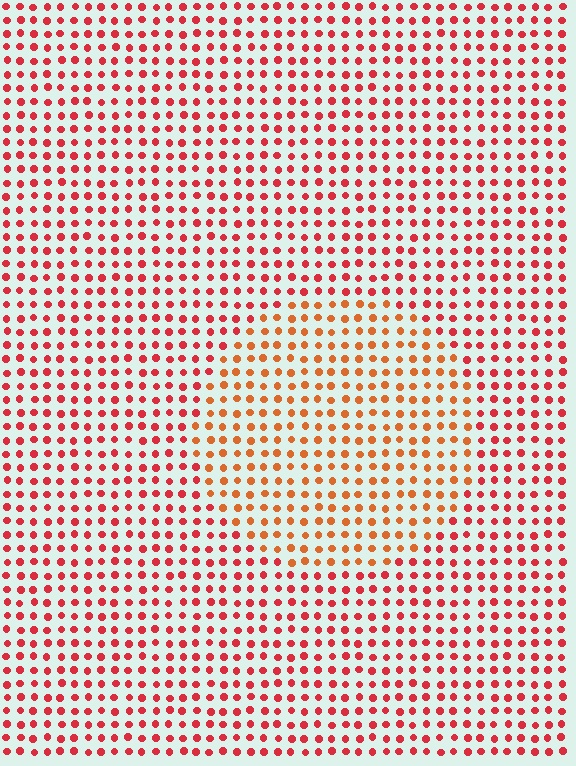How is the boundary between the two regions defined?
The boundary is defined purely by a slight shift in hue (about 27 degrees). Spacing, size, and orientation are identical on both sides.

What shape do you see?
I see a circle.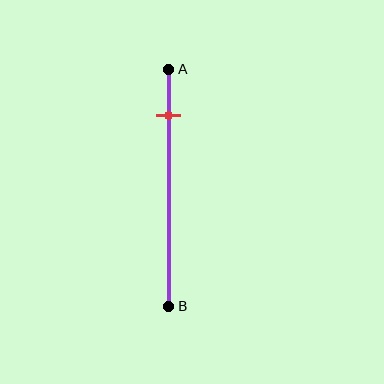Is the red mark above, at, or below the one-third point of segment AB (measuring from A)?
The red mark is above the one-third point of segment AB.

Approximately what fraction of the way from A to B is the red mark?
The red mark is approximately 20% of the way from A to B.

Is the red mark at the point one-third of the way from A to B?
No, the mark is at about 20% from A, not at the 33% one-third point.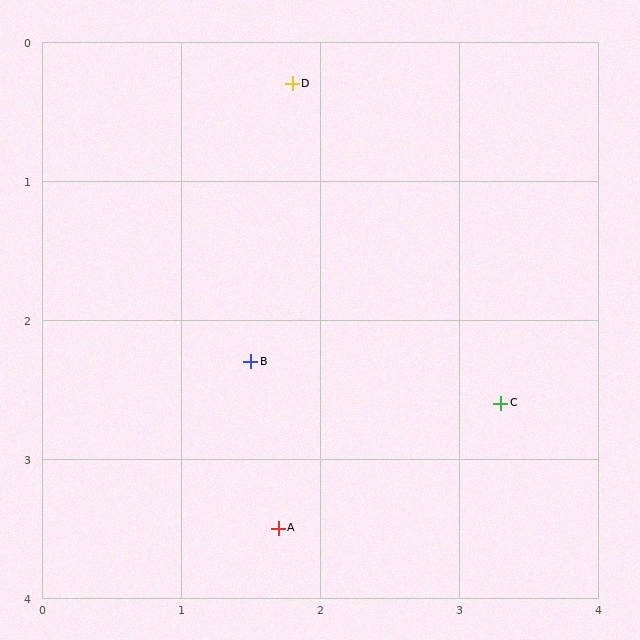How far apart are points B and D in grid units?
Points B and D are about 2.0 grid units apart.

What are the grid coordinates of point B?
Point B is at approximately (1.5, 2.3).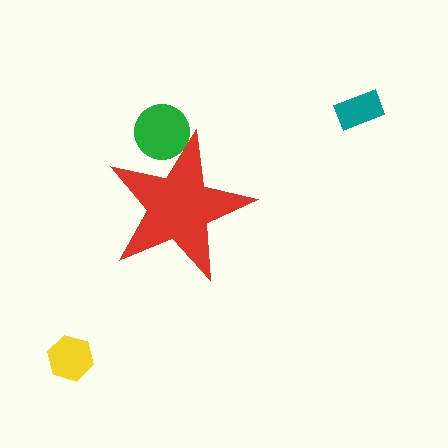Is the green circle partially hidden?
Yes, the green circle is partially hidden behind the red star.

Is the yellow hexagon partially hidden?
No, the yellow hexagon is fully visible.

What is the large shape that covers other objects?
A red star.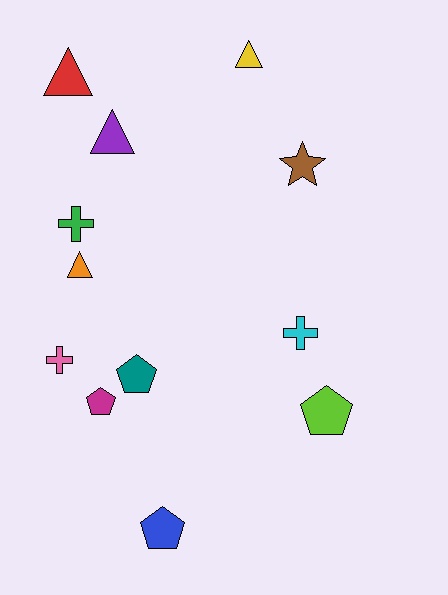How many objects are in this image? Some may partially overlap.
There are 12 objects.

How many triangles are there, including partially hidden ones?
There are 4 triangles.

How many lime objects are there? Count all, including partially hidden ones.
There is 1 lime object.